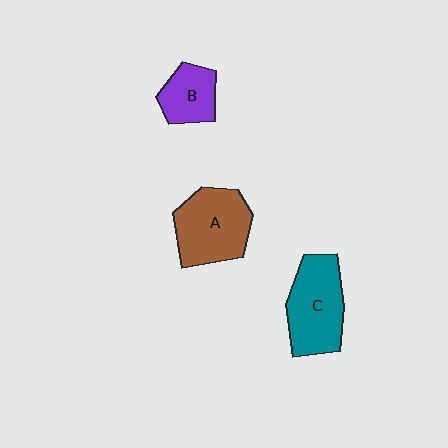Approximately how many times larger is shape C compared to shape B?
Approximately 1.7 times.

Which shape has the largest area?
Shape A (brown).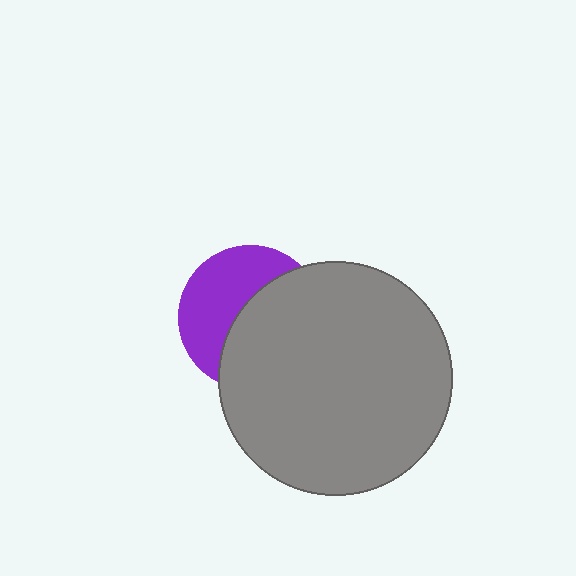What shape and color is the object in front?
The object in front is a gray circle.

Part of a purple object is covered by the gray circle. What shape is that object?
It is a circle.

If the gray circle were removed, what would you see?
You would see the complete purple circle.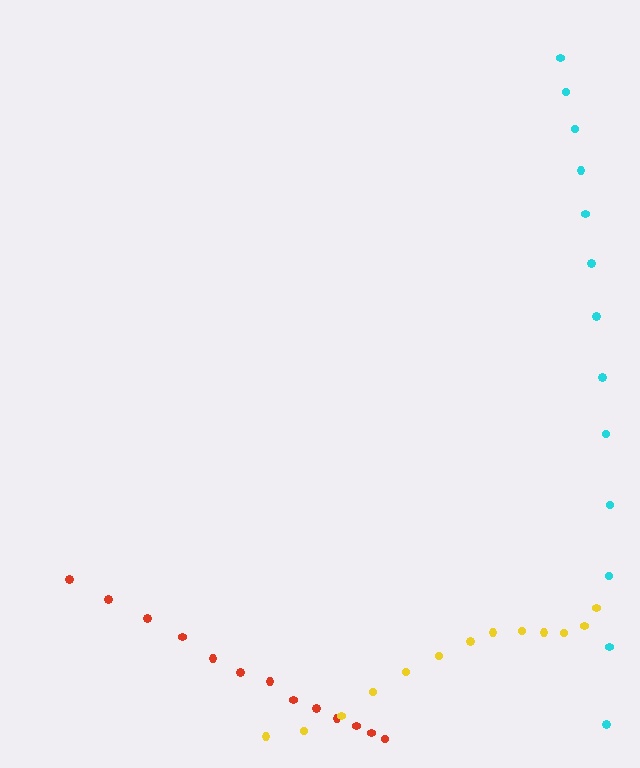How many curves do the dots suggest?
There are 3 distinct paths.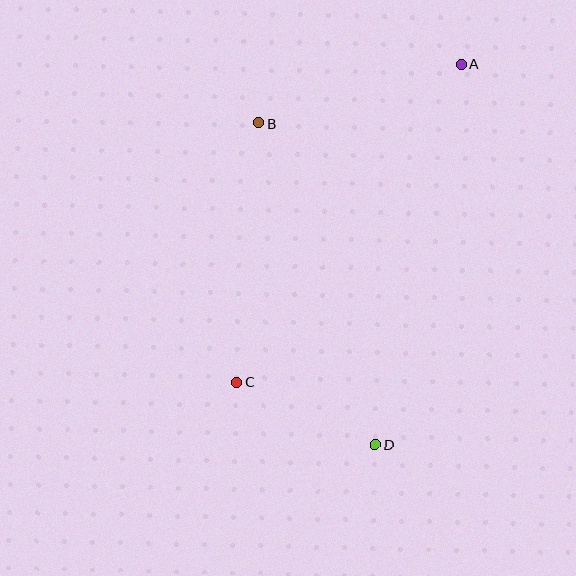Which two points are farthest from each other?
Points A and D are farthest from each other.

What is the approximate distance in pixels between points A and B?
The distance between A and B is approximately 211 pixels.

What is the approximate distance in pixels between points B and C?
The distance between B and C is approximately 260 pixels.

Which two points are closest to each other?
Points C and D are closest to each other.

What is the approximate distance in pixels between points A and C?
The distance between A and C is approximately 389 pixels.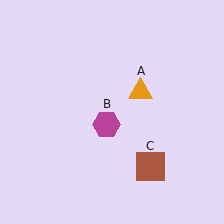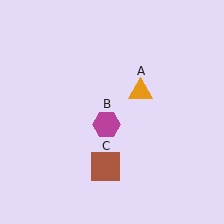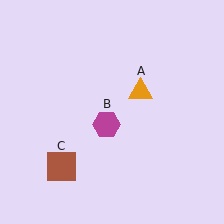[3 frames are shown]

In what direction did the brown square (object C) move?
The brown square (object C) moved left.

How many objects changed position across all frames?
1 object changed position: brown square (object C).